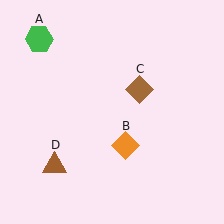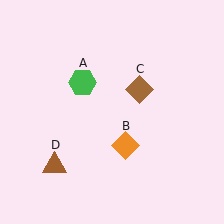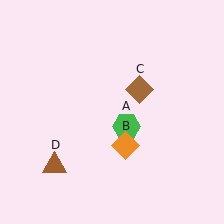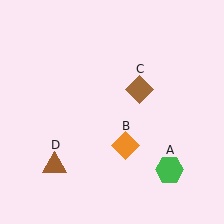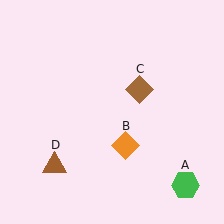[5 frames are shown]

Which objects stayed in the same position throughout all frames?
Orange diamond (object B) and brown diamond (object C) and brown triangle (object D) remained stationary.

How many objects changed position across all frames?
1 object changed position: green hexagon (object A).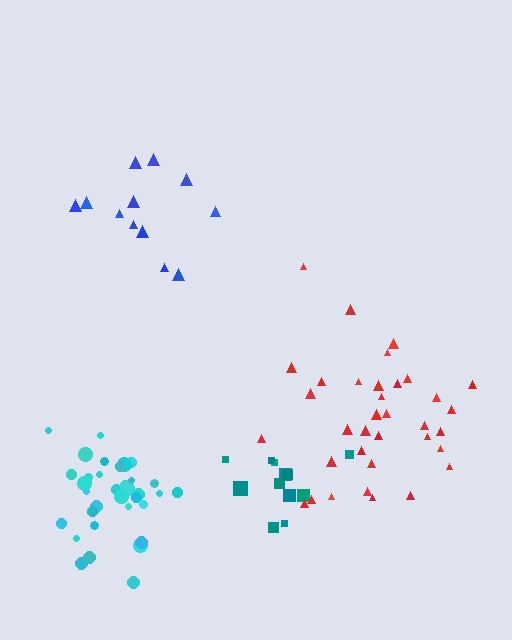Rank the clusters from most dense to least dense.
cyan, teal, red, blue.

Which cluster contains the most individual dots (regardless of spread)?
Red (35).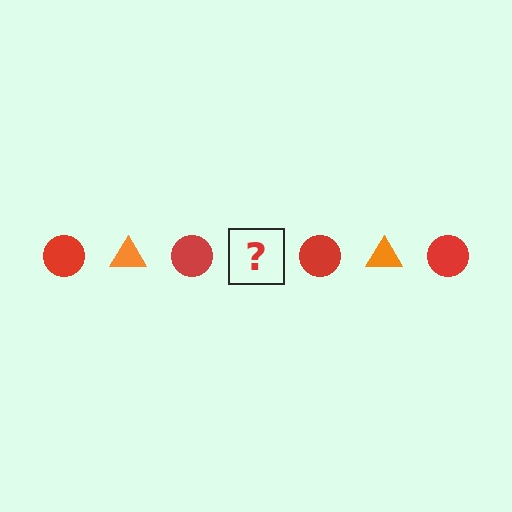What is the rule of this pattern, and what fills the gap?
The rule is that the pattern alternates between red circle and orange triangle. The gap should be filled with an orange triangle.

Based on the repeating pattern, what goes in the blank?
The blank should be an orange triangle.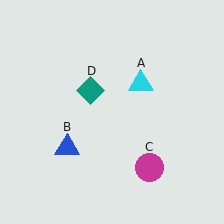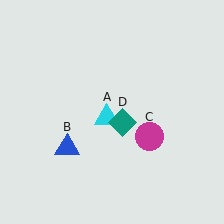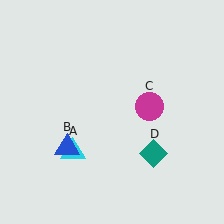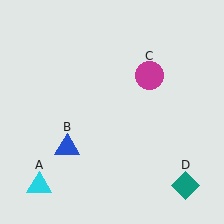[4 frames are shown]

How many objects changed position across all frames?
3 objects changed position: cyan triangle (object A), magenta circle (object C), teal diamond (object D).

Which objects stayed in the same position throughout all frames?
Blue triangle (object B) remained stationary.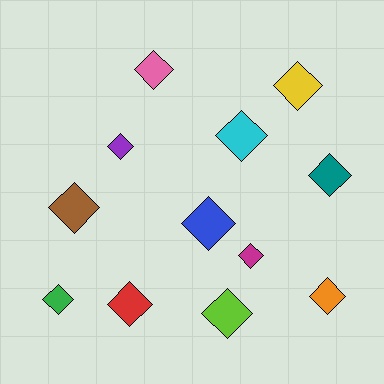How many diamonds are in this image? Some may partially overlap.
There are 12 diamonds.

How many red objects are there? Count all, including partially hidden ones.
There is 1 red object.